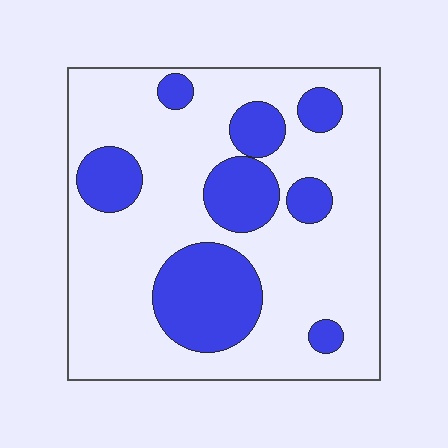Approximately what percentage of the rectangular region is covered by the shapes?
Approximately 25%.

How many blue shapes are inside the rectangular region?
8.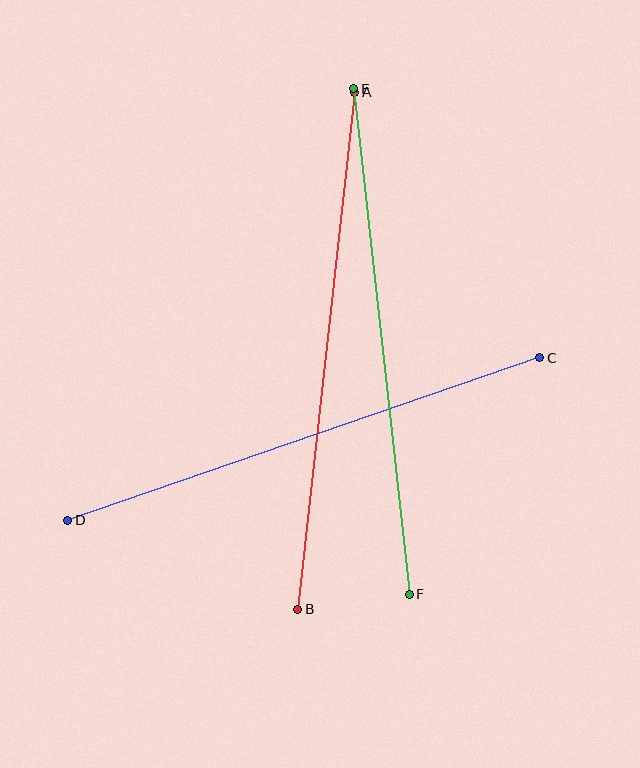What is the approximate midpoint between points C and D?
The midpoint is at approximately (304, 439) pixels.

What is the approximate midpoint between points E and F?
The midpoint is at approximately (382, 341) pixels.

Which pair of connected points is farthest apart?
Points A and B are farthest apart.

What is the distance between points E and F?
The distance is approximately 508 pixels.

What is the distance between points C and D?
The distance is approximately 499 pixels.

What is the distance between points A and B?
The distance is approximately 520 pixels.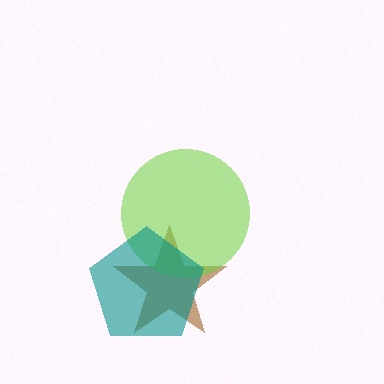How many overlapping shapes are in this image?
There are 3 overlapping shapes in the image.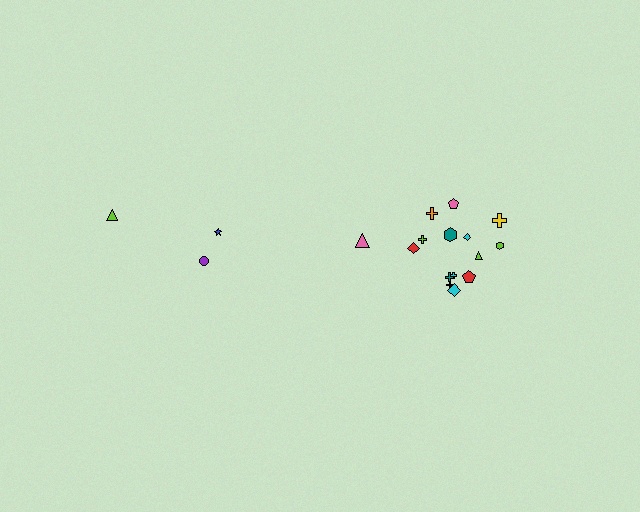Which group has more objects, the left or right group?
The right group.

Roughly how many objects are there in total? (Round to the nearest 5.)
Roughly 20 objects in total.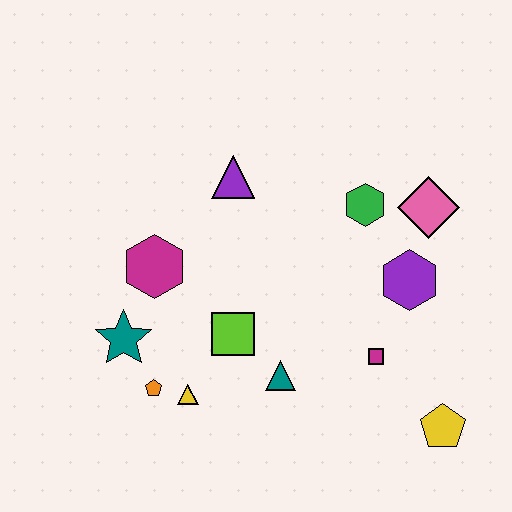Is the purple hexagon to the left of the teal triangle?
No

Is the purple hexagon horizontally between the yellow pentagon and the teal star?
Yes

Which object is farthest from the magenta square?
The teal star is farthest from the magenta square.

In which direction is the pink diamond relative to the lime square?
The pink diamond is to the right of the lime square.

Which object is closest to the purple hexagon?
The pink diamond is closest to the purple hexagon.